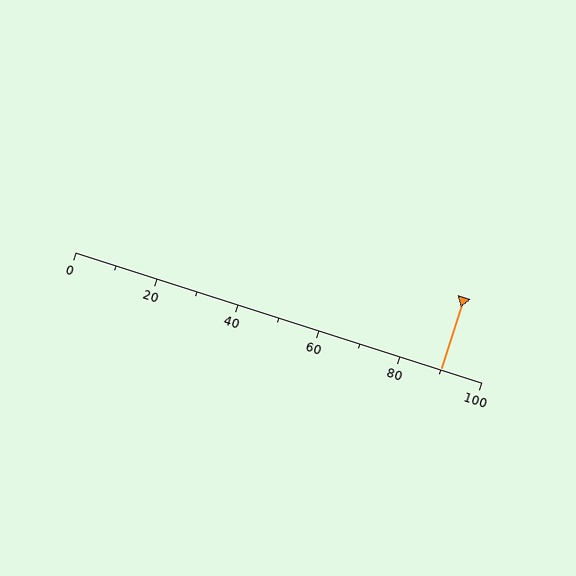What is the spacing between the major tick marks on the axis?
The major ticks are spaced 20 apart.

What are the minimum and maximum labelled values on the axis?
The axis runs from 0 to 100.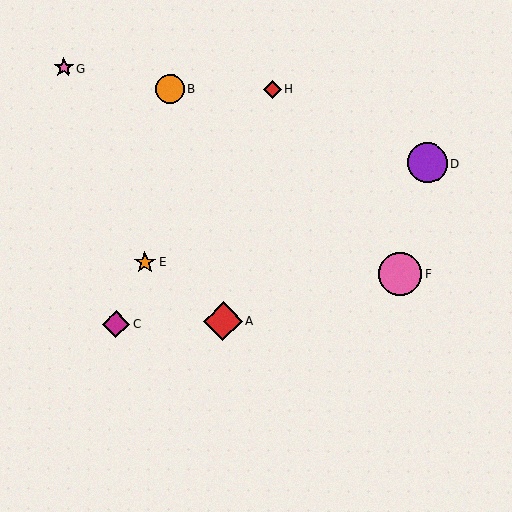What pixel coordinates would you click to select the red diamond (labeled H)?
Click at (273, 89) to select the red diamond H.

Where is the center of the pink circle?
The center of the pink circle is at (400, 274).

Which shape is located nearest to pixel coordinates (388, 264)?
The pink circle (labeled F) at (400, 274) is nearest to that location.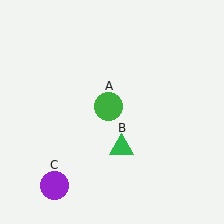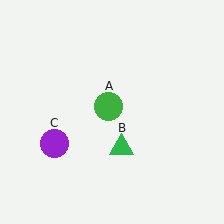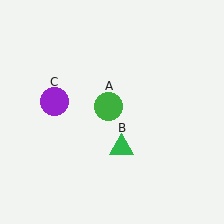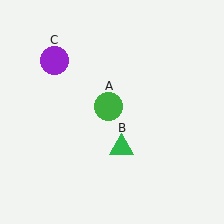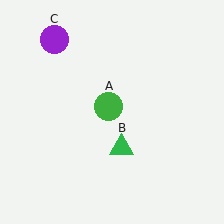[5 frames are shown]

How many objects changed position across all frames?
1 object changed position: purple circle (object C).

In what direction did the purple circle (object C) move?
The purple circle (object C) moved up.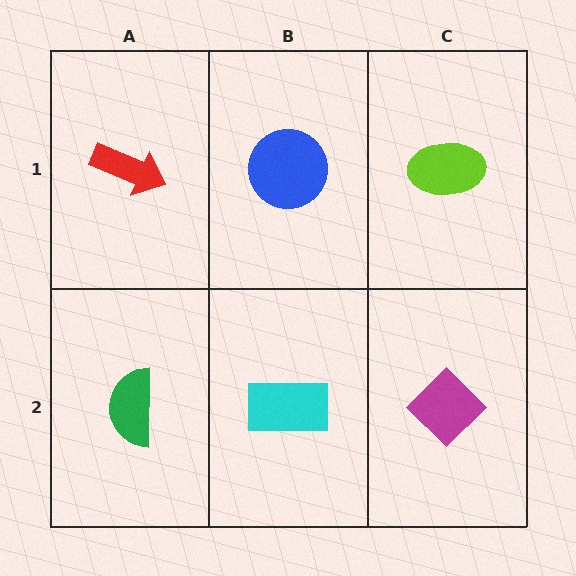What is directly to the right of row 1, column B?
A lime ellipse.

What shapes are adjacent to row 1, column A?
A green semicircle (row 2, column A), a blue circle (row 1, column B).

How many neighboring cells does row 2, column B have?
3.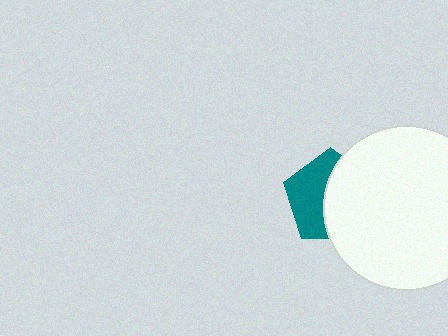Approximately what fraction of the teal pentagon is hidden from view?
Roughly 54% of the teal pentagon is hidden behind the white circle.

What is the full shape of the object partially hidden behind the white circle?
The partially hidden object is a teal pentagon.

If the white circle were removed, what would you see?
You would see the complete teal pentagon.